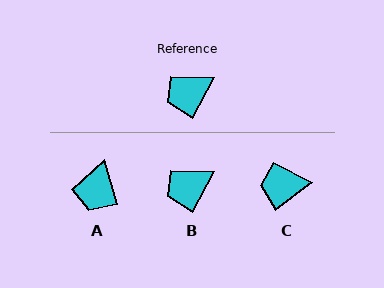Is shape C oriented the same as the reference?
No, it is off by about 25 degrees.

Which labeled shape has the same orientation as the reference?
B.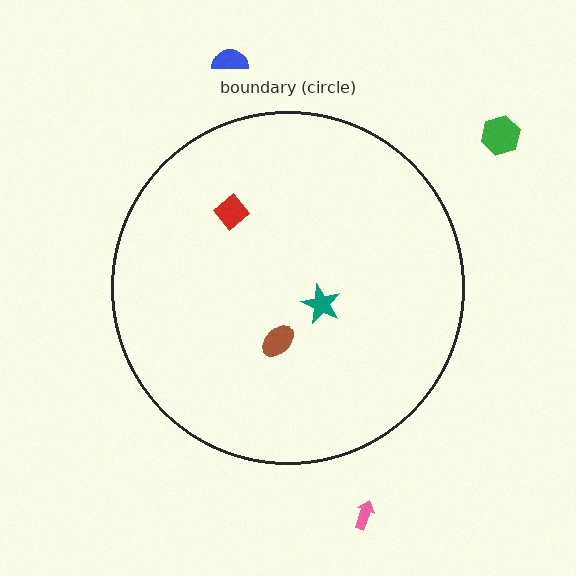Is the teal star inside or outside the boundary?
Inside.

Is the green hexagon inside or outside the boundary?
Outside.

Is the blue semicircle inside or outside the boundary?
Outside.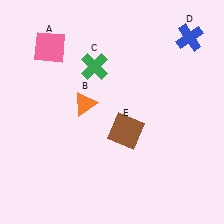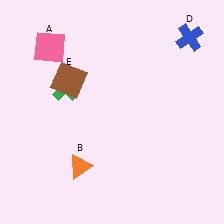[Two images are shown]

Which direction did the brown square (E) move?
The brown square (E) moved left.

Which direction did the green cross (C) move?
The green cross (C) moved left.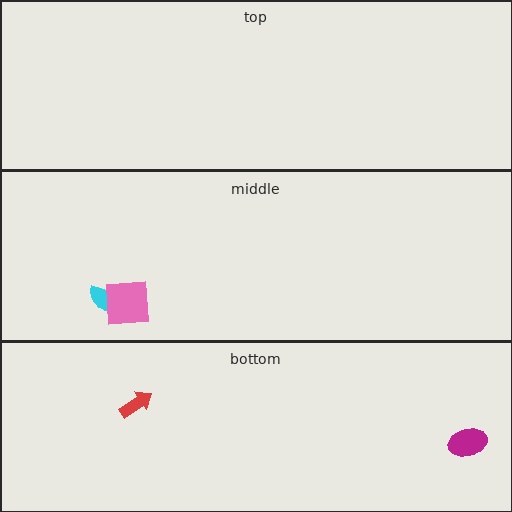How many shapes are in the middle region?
2.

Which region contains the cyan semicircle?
The middle region.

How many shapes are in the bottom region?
2.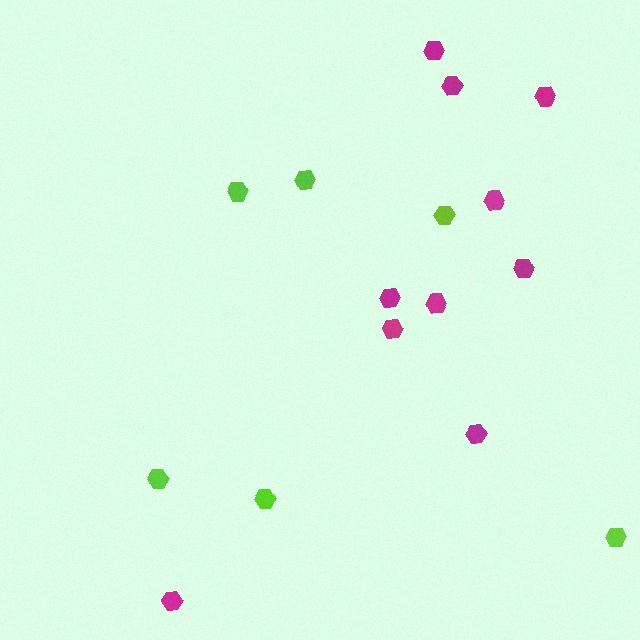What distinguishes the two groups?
There are 2 groups: one group of magenta hexagons (10) and one group of lime hexagons (6).